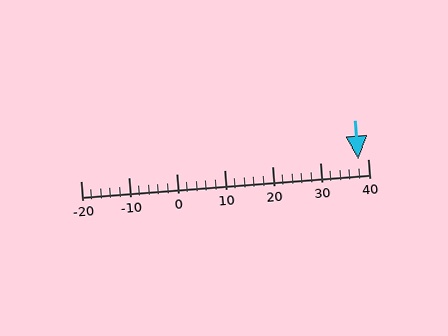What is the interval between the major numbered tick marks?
The major tick marks are spaced 10 units apart.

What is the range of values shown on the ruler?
The ruler shows values from -20 to 40.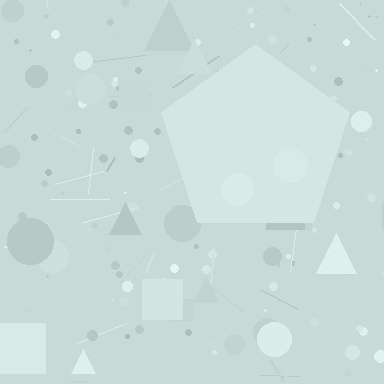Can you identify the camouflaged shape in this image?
The camouflaged shape is a pentagon.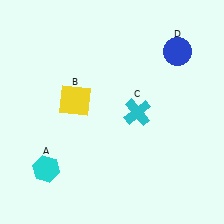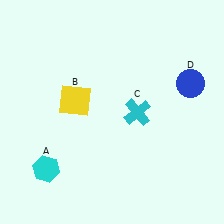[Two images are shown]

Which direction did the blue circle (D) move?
The blue circle (D) moved down.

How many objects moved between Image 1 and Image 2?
1 object moved between the two images.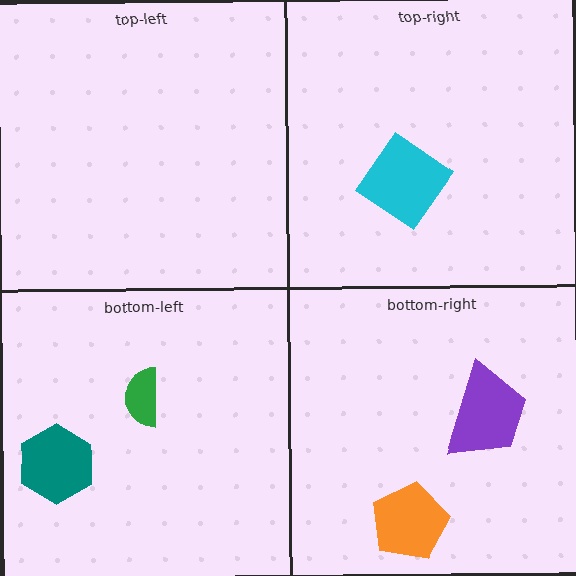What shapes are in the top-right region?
The cyan diamond.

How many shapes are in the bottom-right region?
2.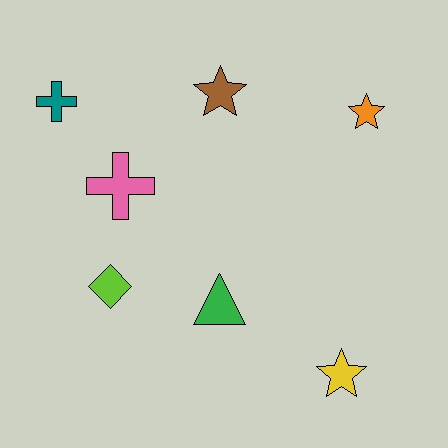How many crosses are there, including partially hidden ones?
There are 2 crosses.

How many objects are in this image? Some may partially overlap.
There are 7 objects.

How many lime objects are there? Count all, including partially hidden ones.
There is 1 lime object.